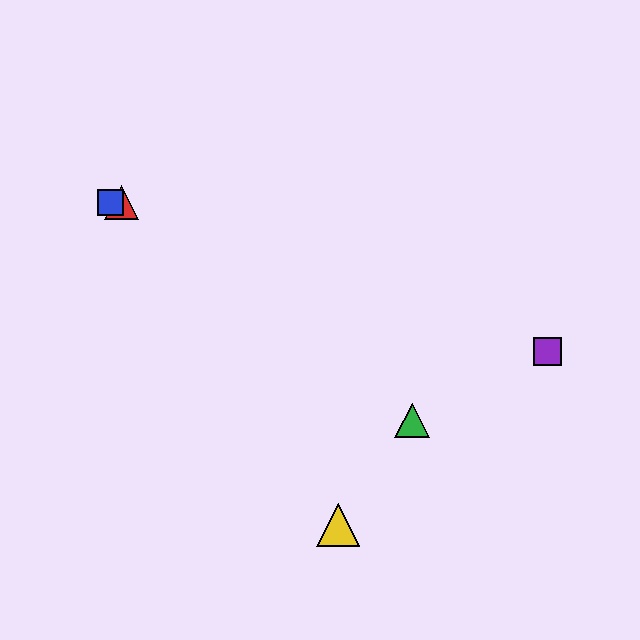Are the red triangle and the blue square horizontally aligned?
Yes, both are at y≈203.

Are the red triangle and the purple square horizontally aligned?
No, the red triangle is at y≈203 and the purple square is at y≈351.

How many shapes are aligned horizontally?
2 shapes (the red triangle, the blue square) are aligned horizontally.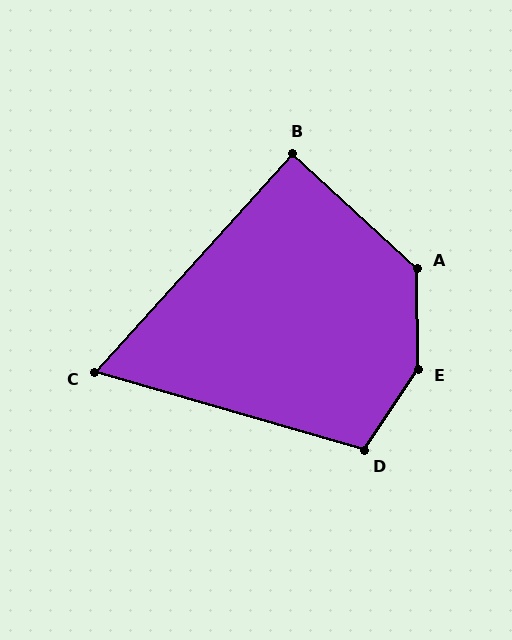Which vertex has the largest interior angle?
E, at approximately 146 degrees.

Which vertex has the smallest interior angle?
C, at approximately 64 degrees.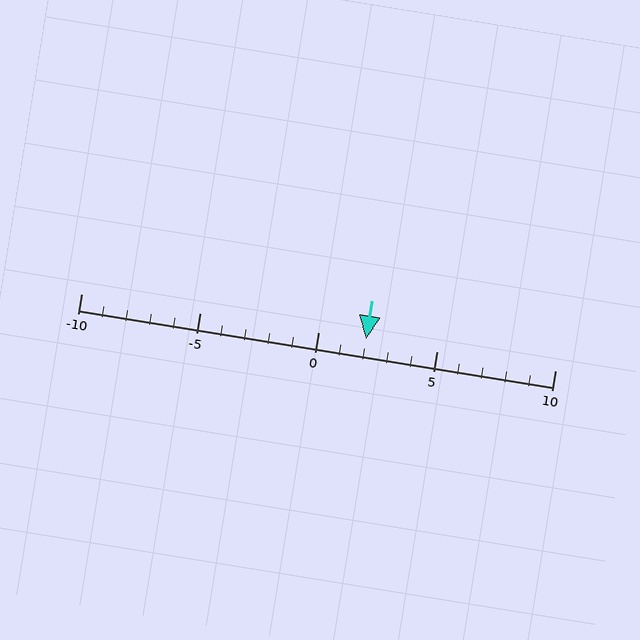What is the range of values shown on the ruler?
The ruler shows values from -10 to 10.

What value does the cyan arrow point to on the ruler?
The cyan arrow points to approximately 2.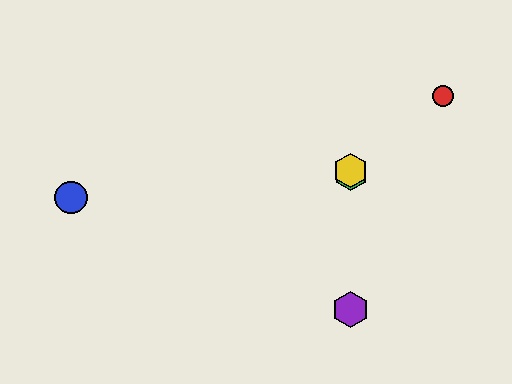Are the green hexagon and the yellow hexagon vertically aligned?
Yes, both are at x≈351.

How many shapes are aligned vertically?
3 shapes (the green hexagon, the yellow hexagon, the purple hexagon) are aligned vertically.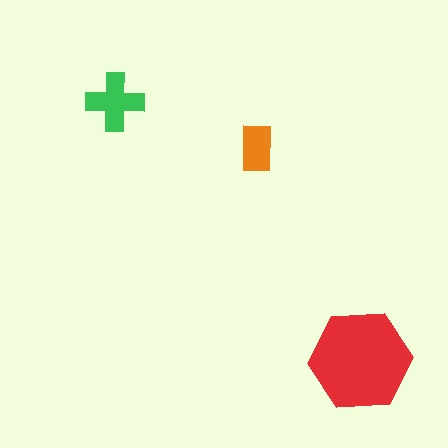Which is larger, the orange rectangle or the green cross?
The green cross.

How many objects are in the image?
There are 3 objects in the image.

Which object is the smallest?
The orange rectangle.